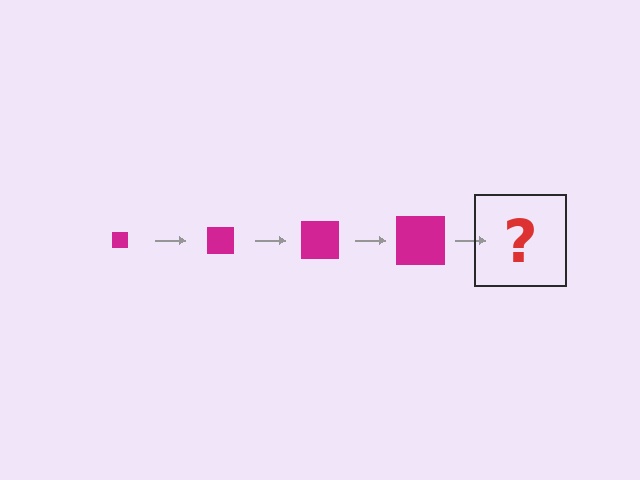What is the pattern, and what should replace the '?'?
The pattern is that the square gets progressively larger each step. The '?' should be a magenta square, larger than the previous one.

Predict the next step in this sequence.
The next step is a magenta square, larger than the previous one.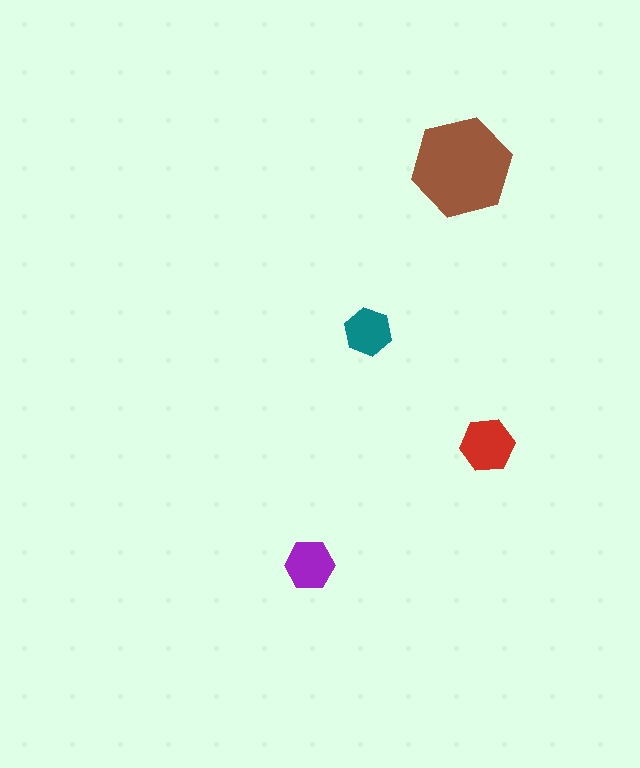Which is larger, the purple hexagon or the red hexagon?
The red one.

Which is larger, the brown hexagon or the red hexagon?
The brown one.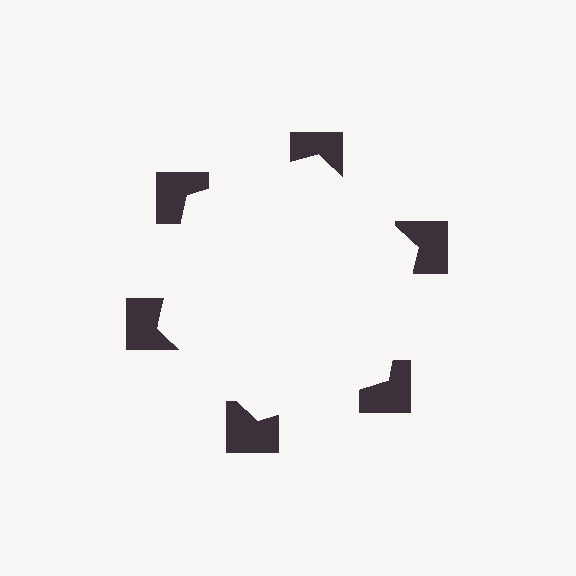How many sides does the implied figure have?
6 sides.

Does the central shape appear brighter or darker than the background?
It typically appears slightly brighter than the background, even though no actual brightness change is drawn.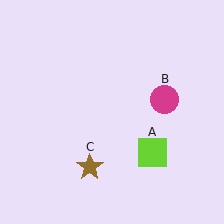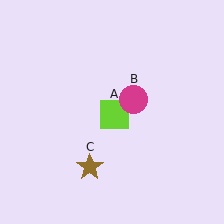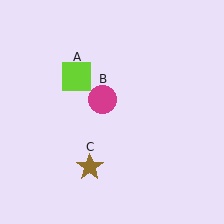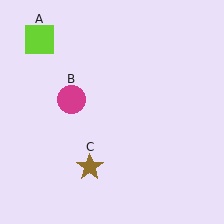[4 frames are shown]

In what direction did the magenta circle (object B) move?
The magenta circle (object B) moved left.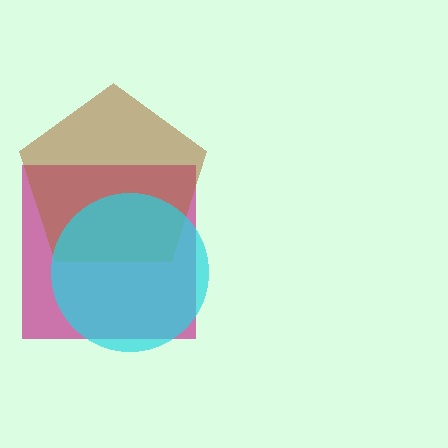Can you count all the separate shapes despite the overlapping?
Yes, there are 3 separate shapes.